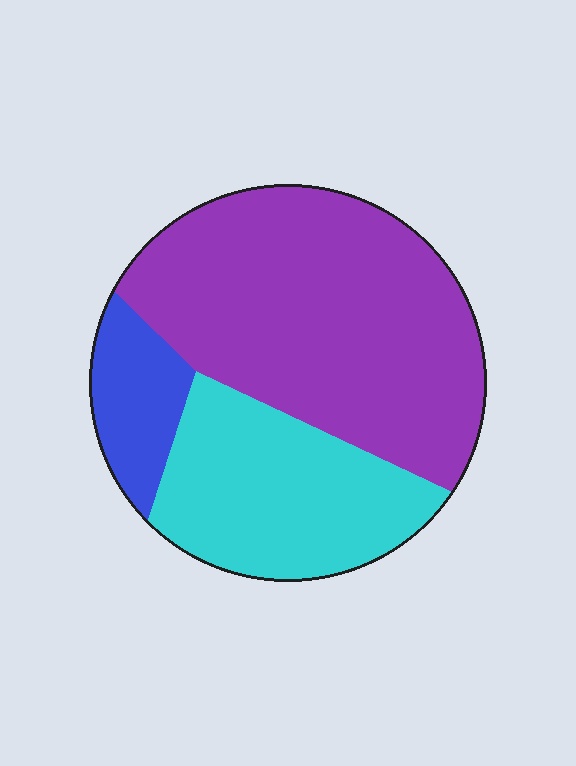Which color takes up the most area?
Purple, at roughly 55%.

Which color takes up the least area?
Blue, at roughly 10%.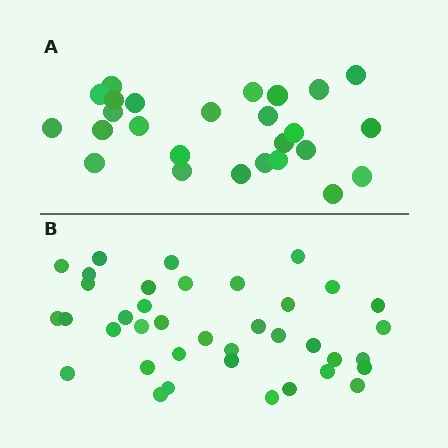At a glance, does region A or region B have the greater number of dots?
Region B (the bottom region) has more dots.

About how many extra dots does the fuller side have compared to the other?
Region B has roughly 12 or so more dots than region A.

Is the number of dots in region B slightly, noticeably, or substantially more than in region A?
Region B has substantially more. The ratio is roughly 1.5 to 1.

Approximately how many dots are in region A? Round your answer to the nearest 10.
About 30 dots. (The exact count is 26, which rounds to 30.)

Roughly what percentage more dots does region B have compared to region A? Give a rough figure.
About 45% more.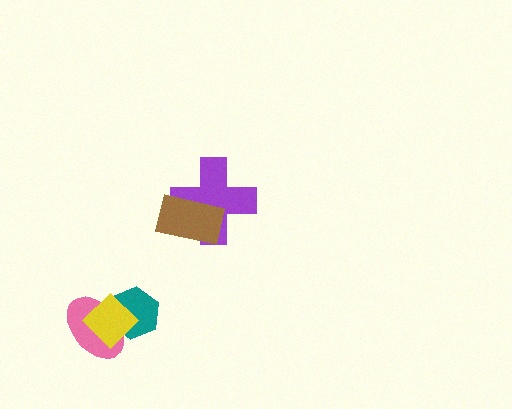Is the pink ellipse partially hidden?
Yes, it is partially covered by another shape.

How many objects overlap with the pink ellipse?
2 objects overlap with the pink ellipse.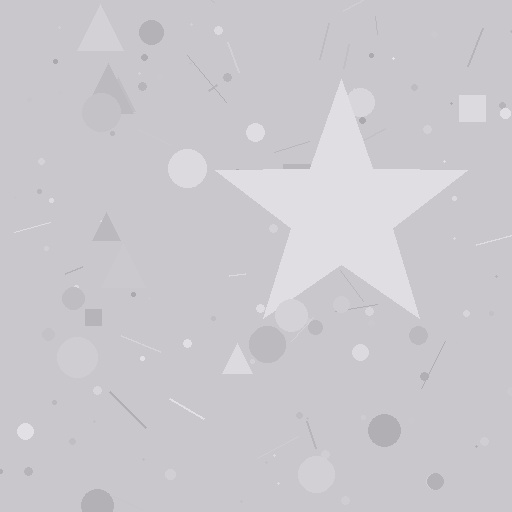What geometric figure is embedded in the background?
A star is embedded in the background.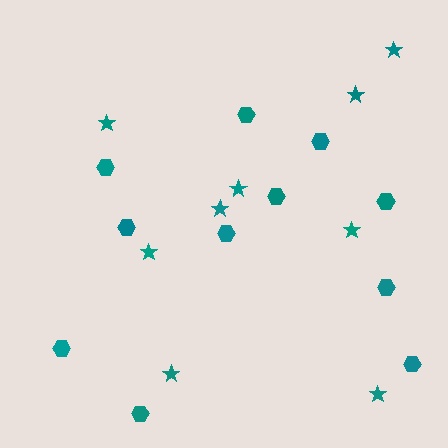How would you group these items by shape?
There are 2 groups: one group of hexagons (11) and one group of stars (9).